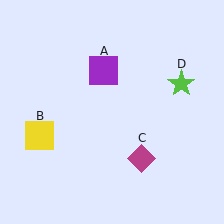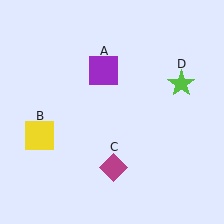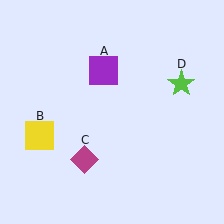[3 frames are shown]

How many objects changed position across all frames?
1 object changed position: magenta diamond (object C).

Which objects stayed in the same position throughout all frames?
Purple square (object A) and yellow square (object B) and lime star (object D) remained stationary.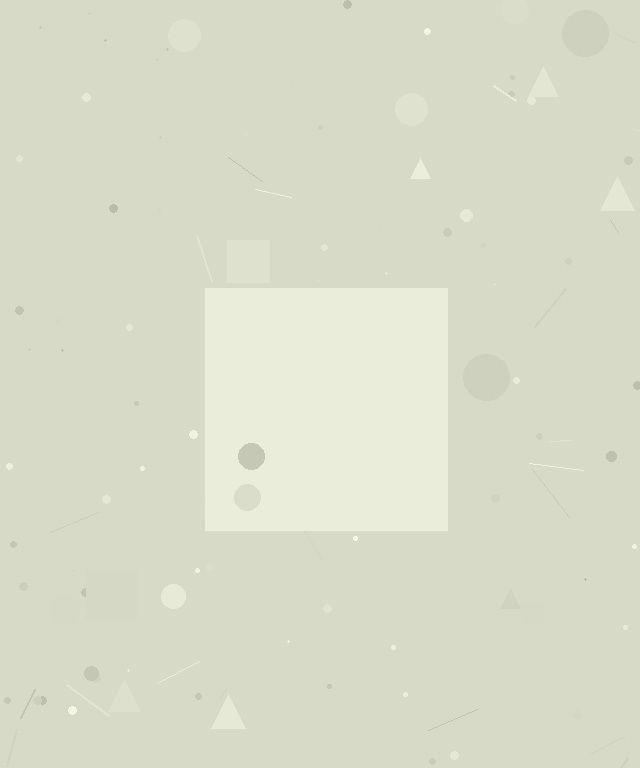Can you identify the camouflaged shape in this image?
The camouflaged shape is a square.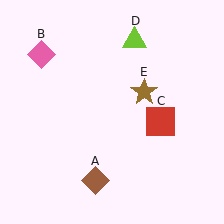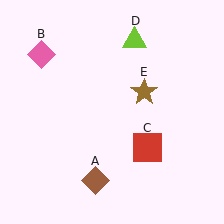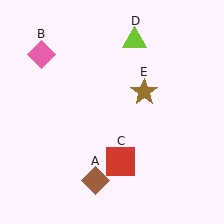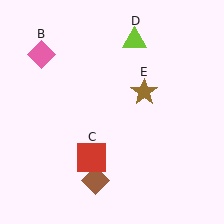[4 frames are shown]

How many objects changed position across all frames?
1 object changed position: red square (object C).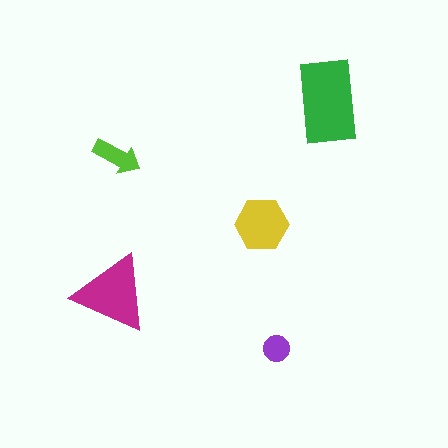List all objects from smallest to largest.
The purple circle, the lime arrow, the yellow hexagon, the magenta triangle, the green rectangle.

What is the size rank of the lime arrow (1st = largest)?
4th.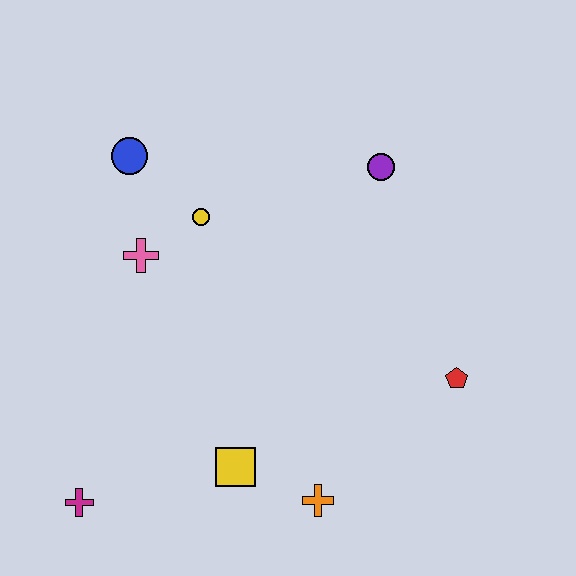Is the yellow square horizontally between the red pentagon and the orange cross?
No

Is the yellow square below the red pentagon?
Yes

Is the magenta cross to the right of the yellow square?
No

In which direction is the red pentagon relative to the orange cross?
The red pentagon is to the right of the orange cross.